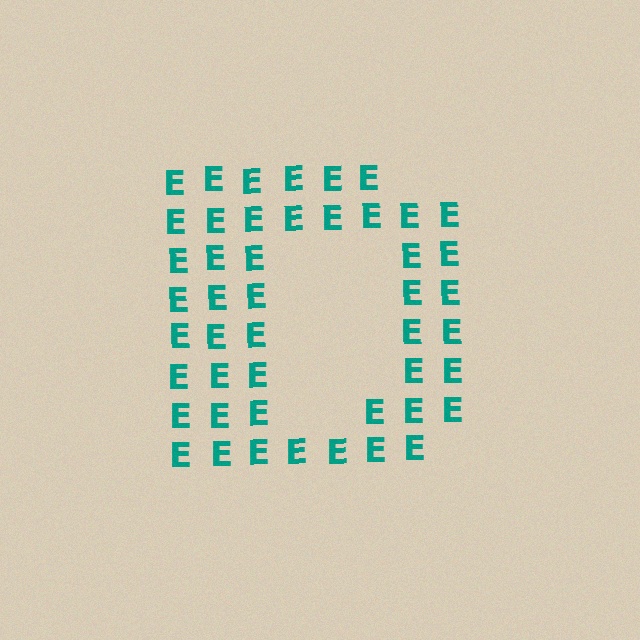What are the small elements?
The small elements are letter E's.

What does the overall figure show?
The overall figure shows the letter D.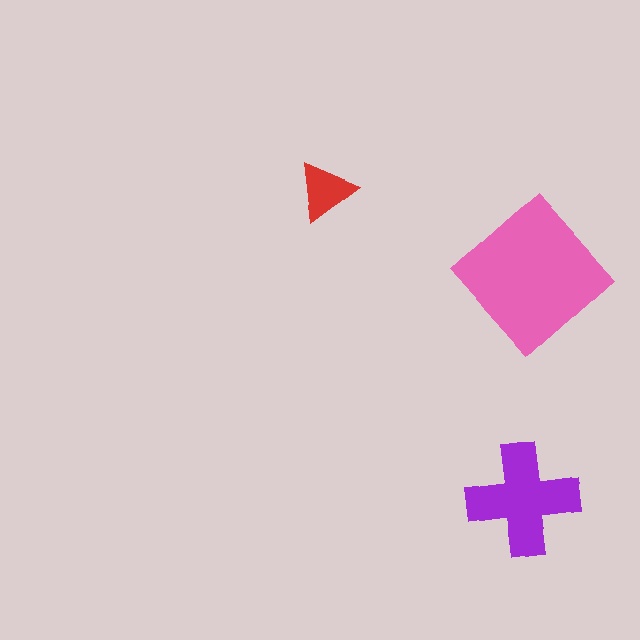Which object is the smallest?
The red triangle.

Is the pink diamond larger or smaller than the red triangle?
Larger.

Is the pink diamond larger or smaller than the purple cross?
Larger.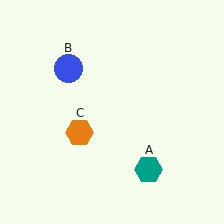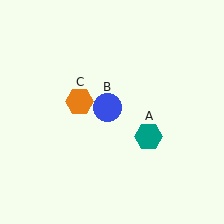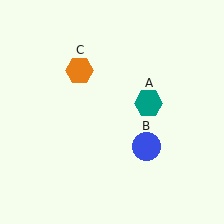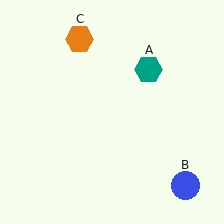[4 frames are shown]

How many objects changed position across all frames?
3 objects changed position: teal hexagon (object A), blue circle (object B), orange hexagon (object C).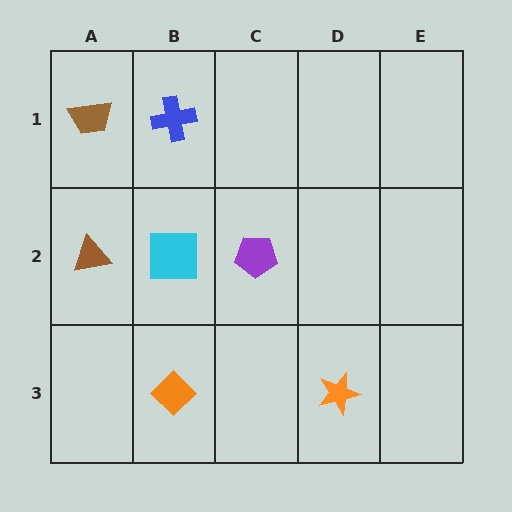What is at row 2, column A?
A brown triangle.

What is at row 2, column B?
A cyan square.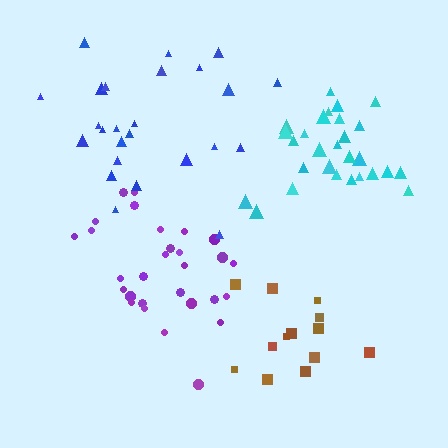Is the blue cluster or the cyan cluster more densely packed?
Cyan.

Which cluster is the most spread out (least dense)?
Blue.